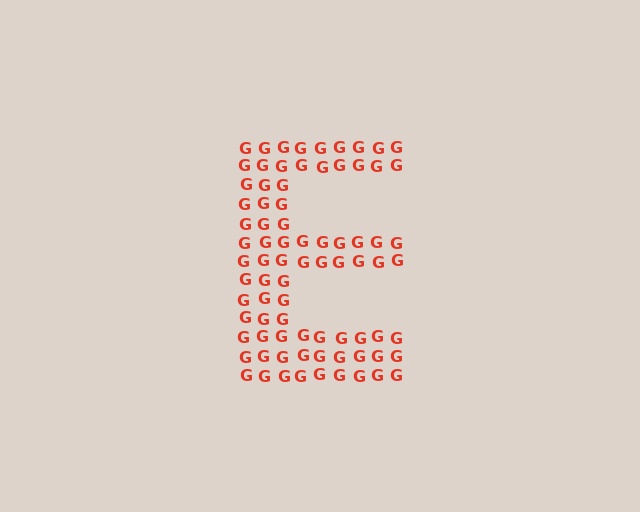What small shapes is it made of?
It is made of small letter G's.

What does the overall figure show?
The overall figure shows the letter E.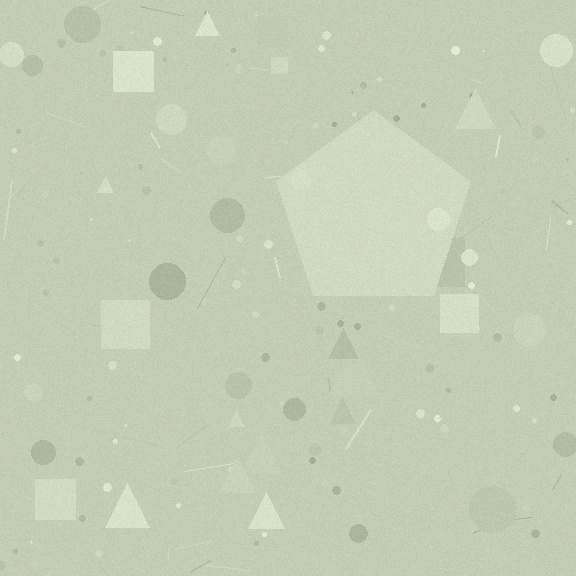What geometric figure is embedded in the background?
A pentagon is embedded in the background.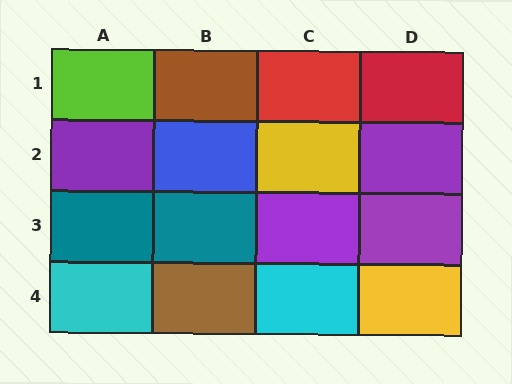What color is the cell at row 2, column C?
Yellow.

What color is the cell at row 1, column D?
Red.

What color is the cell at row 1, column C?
Red.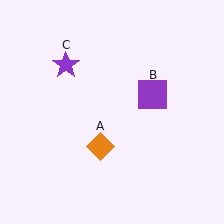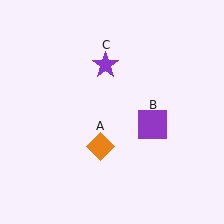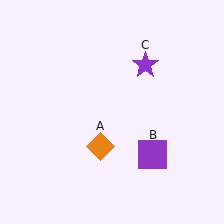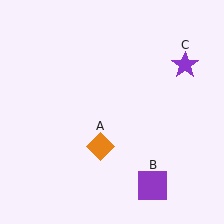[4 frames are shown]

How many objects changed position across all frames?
2 objects changed position: purple square (object B), purple star (object C).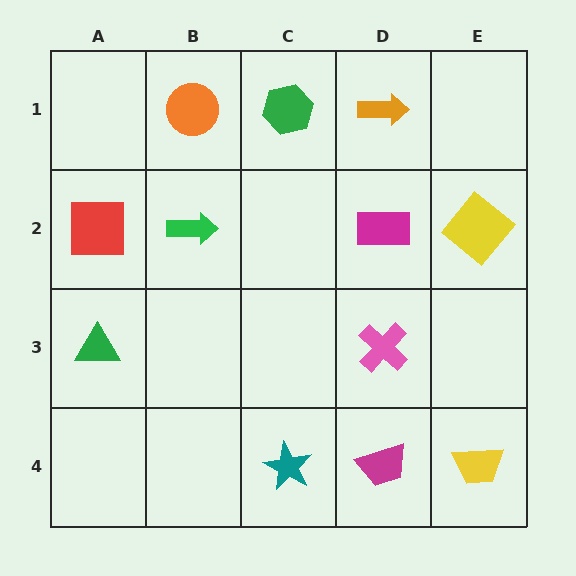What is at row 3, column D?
A pink cross.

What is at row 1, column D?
An orange arrow.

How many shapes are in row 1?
3 shapes.